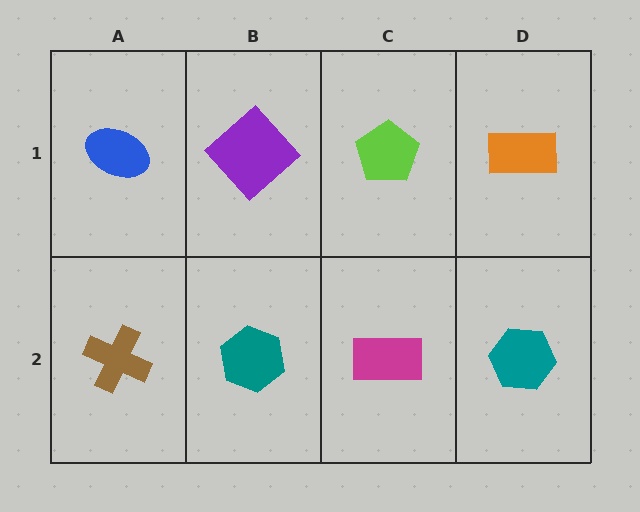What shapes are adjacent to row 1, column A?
A brown cross (row 2, column A), a purple diamond (row 1, column B).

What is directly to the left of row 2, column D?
A magenta rectangle.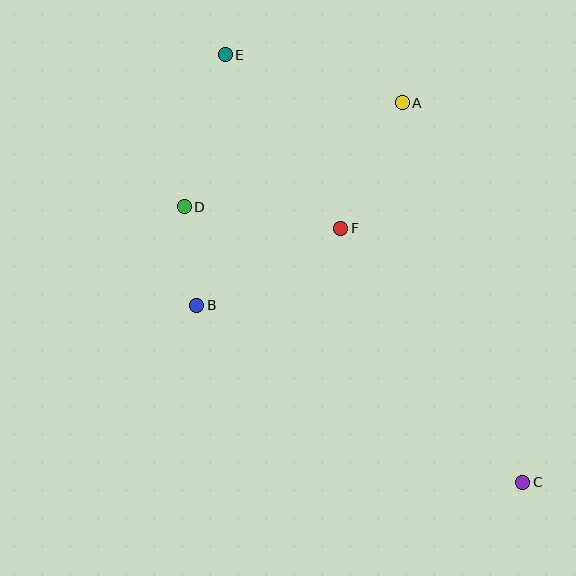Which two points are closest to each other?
Points B and D are closest to each other.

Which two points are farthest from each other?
Points C and E are farthest from each other.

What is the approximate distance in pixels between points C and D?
The distance between C and D is approximately 437 pixels.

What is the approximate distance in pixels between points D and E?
The distance between D and E is approximately 157 pixels.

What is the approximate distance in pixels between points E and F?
The distance between E and F is approximately 208 pixels.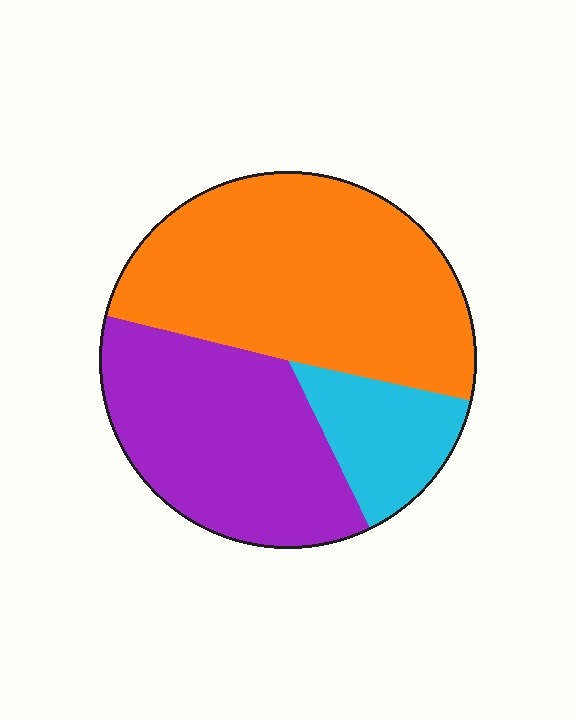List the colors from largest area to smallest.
From largest to smallest: orange, purple, cyan.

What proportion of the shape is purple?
Purple covers roughly 35% of the shape.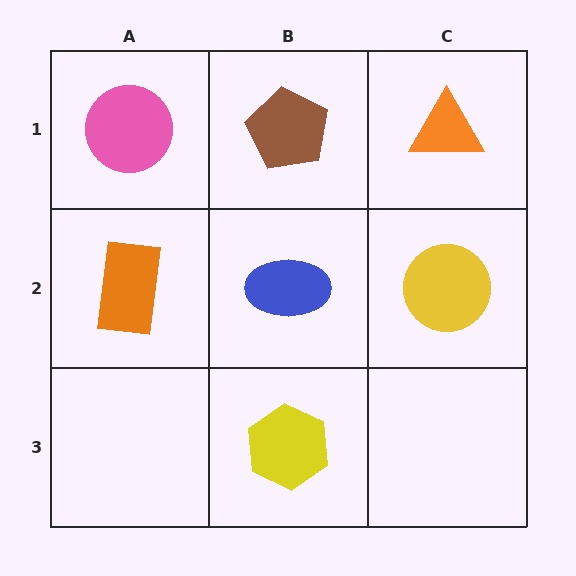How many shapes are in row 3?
1 shape.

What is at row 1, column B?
A brown pentagon.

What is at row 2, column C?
A yellow circle.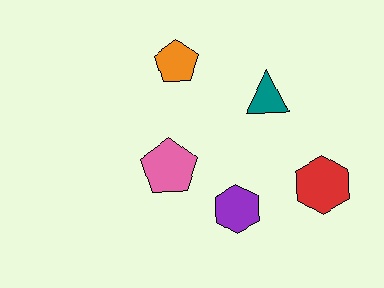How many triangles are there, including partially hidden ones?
There is 1 triangle.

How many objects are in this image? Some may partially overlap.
There are 5 objects.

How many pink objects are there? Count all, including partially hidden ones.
There is 1 pink object.